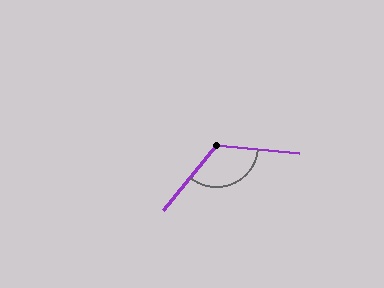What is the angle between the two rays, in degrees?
Approximately 124 degrees.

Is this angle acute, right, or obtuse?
It is obtuse.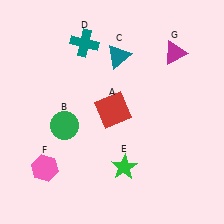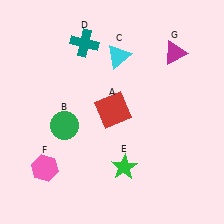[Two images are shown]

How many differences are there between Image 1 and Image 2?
There is 1 difference between the two images.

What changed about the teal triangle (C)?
In Image 1, C is teal. In Image 2, it changed to cyan.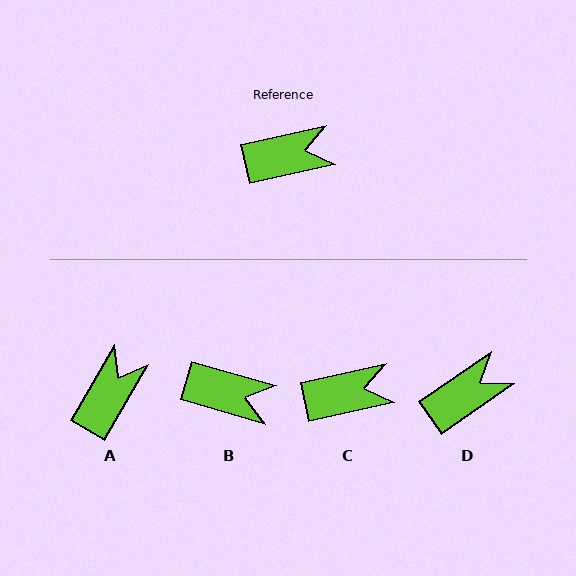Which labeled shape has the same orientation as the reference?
C.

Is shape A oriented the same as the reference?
No, it is off by about 47 degrees.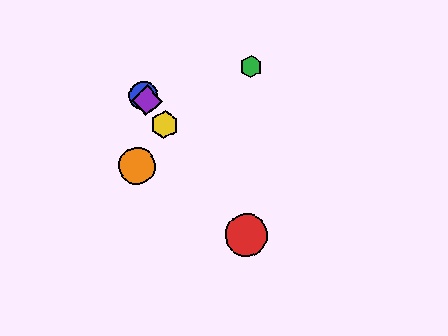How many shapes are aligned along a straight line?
4 shapes (the red circle, the blue circle, the yellow hexagon, the purple diamond) are aligned along a straight line.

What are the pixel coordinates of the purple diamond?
The purple diamond is at (147, 100).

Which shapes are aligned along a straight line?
The red circle, the blue circle, the yellow hexagon, the purple diamond are aligned along a straight line.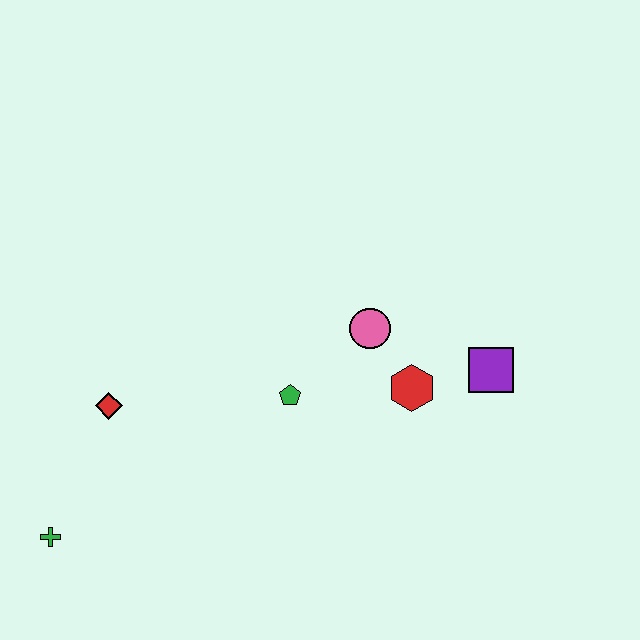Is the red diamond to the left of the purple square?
Yes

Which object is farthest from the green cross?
The purple square is farthest from the green cross.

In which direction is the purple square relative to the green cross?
The purple square is to the right of the green cross.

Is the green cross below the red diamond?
Yes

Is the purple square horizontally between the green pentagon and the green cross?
No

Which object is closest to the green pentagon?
The pink circle is closest to the green pentagon.